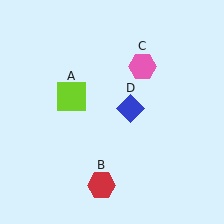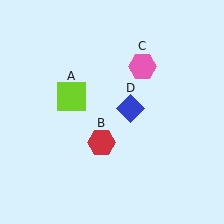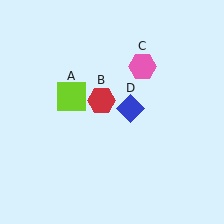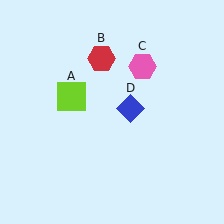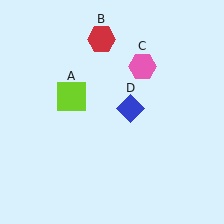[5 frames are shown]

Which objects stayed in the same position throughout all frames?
Lime square (object A) and pink hexagon (object C) and blue diamond (object D) remained stationary.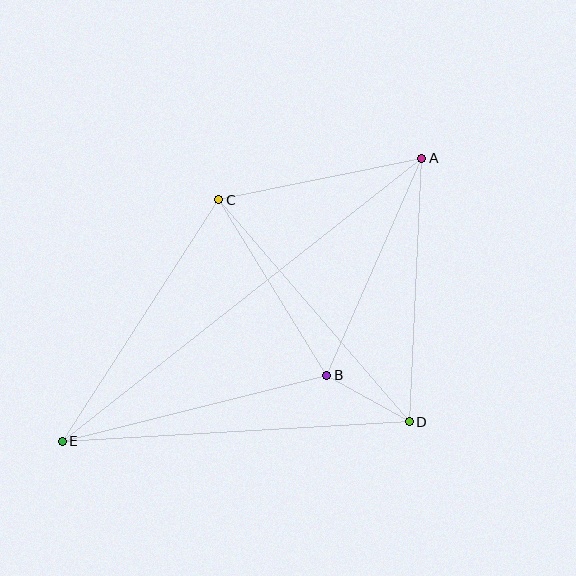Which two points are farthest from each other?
Points A and E are farthest from each other.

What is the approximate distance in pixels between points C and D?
The distance between C and D is approximately 293 pixels.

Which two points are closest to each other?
Points B and D are closest to each other.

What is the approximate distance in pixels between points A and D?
The distance between A and D is approximately 264 pixels.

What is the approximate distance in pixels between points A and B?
The distance between A and B is approximately 237 pixels.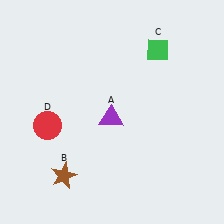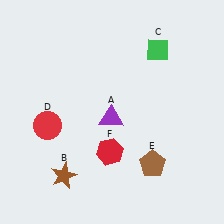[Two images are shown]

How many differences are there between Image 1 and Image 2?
There are 2 differences between the two images.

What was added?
A brown pentagon (E), a red hexagon (F) were added in Image 2.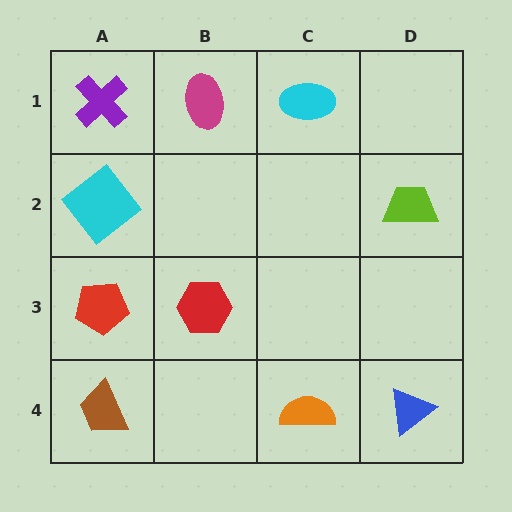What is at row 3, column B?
A red hexagon.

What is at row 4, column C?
An orange semicircle.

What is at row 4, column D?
A blue triangle.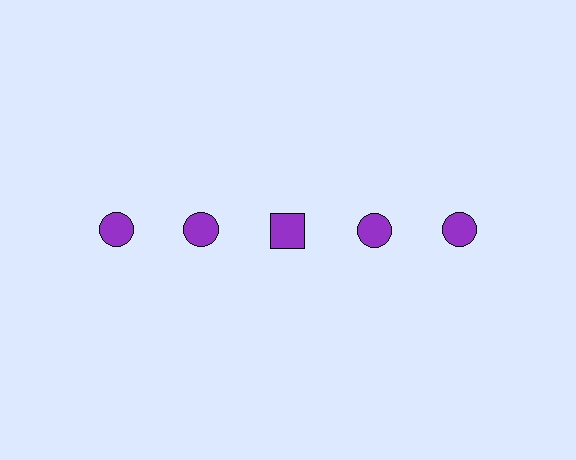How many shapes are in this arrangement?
There are 5 shapes arranged in a grid pattern.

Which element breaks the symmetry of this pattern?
The purple square in the top row, center column breaks the symmetry. All other shapes are purple circles.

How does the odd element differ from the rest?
It has a different shape: square instead of circle.